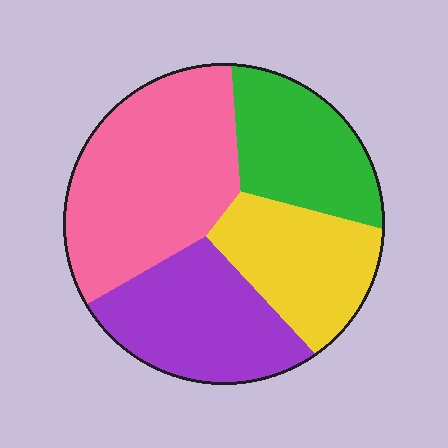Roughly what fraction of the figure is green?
Green takes up about one fifth (1/5) of the figure.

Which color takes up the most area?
Pink, at roughly 35%.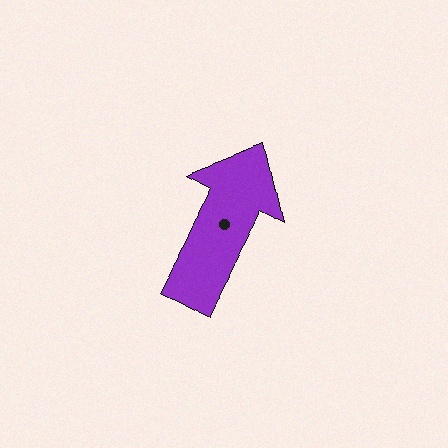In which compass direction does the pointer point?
Northeast.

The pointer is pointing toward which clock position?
Roughly 1 o'clock.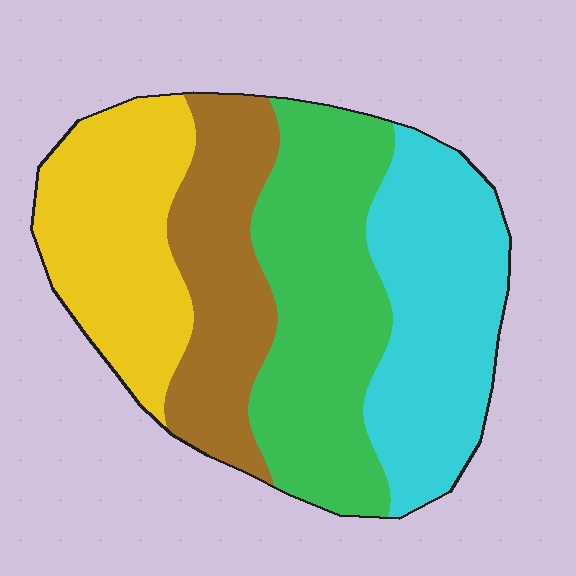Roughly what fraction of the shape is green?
Green takes up about one third (1/3) of the shape.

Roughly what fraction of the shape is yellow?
Yellow takes up about one quarter (1/4) of the shape.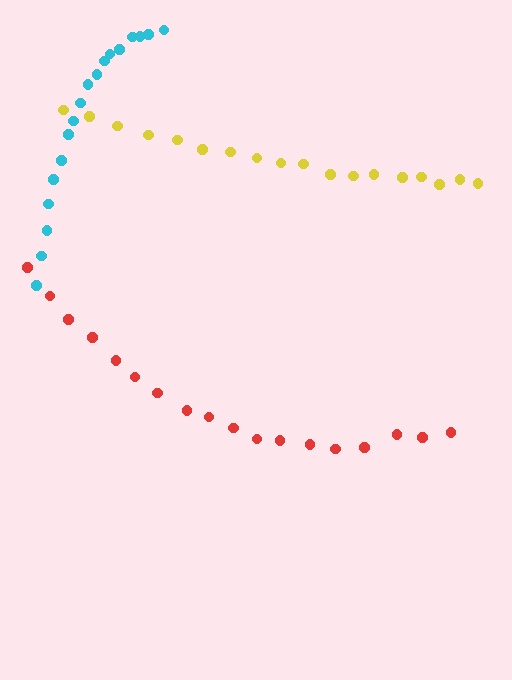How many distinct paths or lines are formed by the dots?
There are 3 distinct paths.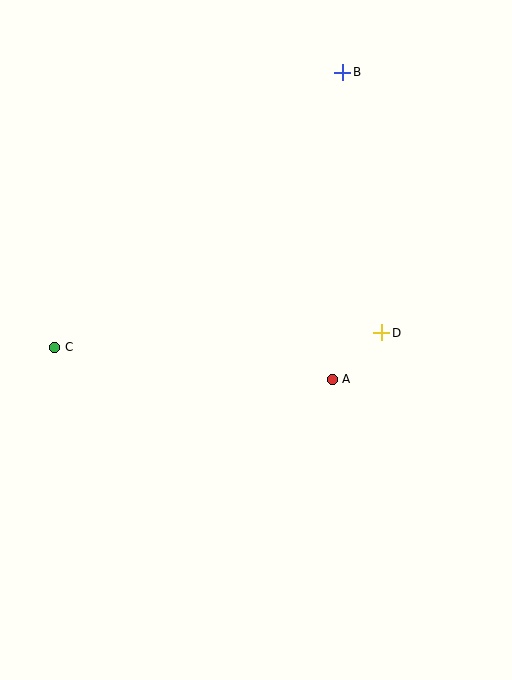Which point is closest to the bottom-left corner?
Point C is closest to the bottom-left corner.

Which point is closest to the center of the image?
Point A at (332, 379) is closest to the center.